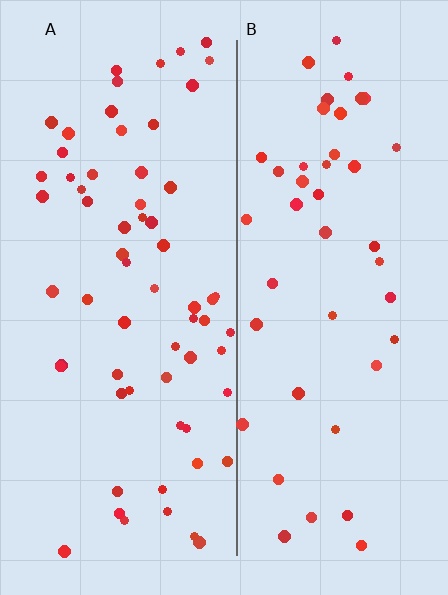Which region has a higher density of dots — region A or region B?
A (the left).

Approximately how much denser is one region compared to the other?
Approximately 1.5× — region A over region B.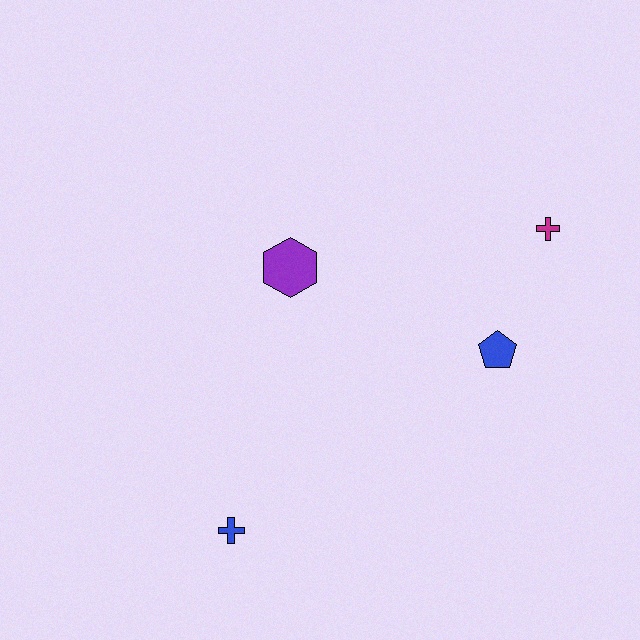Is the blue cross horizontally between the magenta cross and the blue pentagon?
No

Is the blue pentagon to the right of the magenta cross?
No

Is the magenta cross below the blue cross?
No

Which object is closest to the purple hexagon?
The blue pentagon is closest to the purple hexagon.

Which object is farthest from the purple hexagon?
The blue cross is farthest from the purple hexagon.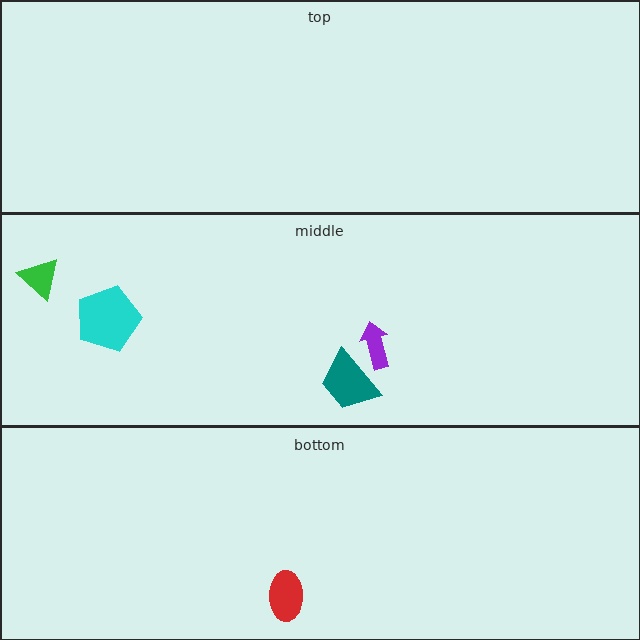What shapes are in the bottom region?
The red ellipse.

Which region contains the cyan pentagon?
The middle region.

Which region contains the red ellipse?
The bottom region.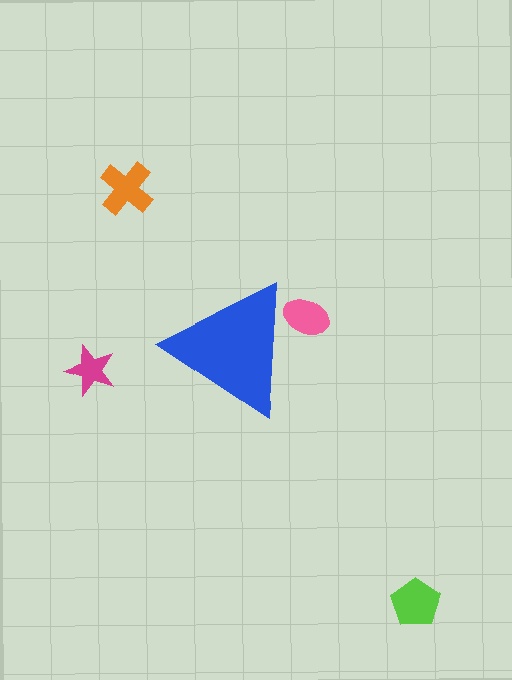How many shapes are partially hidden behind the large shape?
1 shape is partially hidden.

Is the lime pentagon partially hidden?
No, the lime pentagon is fully visible.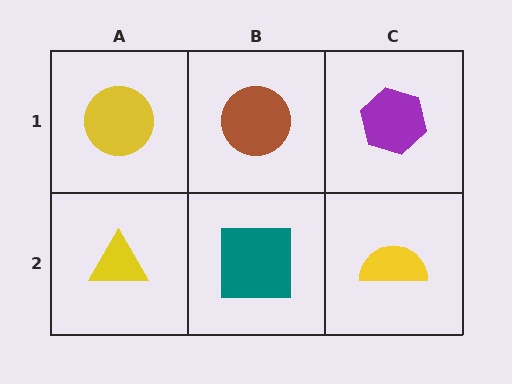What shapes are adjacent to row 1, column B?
A teal square (row 2, column B), a yellow circle (row 1, column A), a purple hexagon (row 1, column C).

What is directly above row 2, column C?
A purple hexagon.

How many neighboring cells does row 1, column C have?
2.